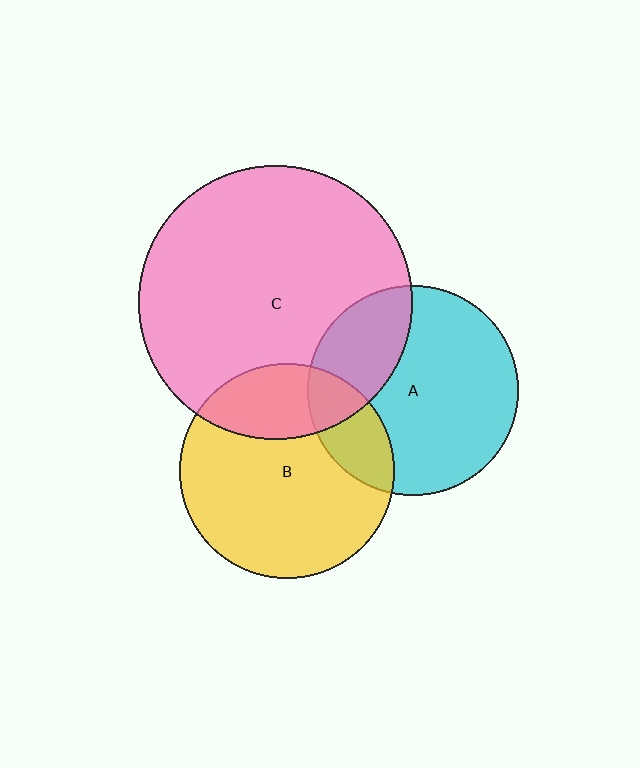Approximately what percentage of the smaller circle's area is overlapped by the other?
Approximately 20%.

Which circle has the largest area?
Circle C (pink).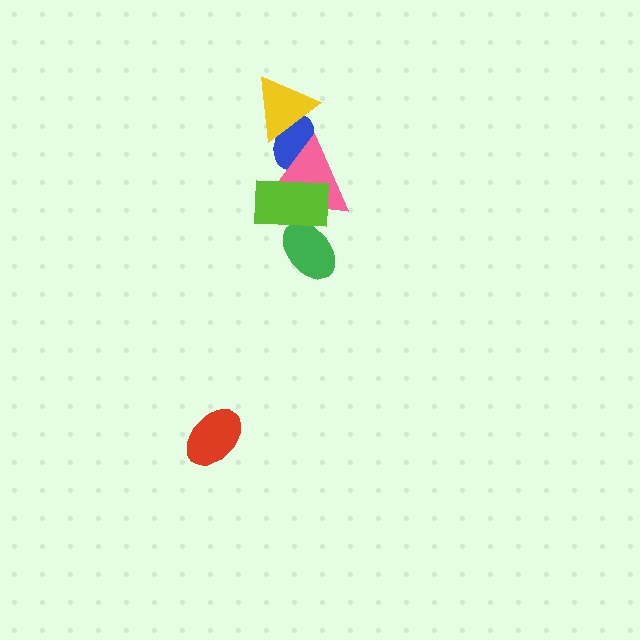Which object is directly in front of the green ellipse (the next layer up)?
The pink triangle is directly in front of the green ellipse.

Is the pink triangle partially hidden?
Yes, it is partially covered by another shape.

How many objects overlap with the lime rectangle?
2 objects overlap with the lime rectangle.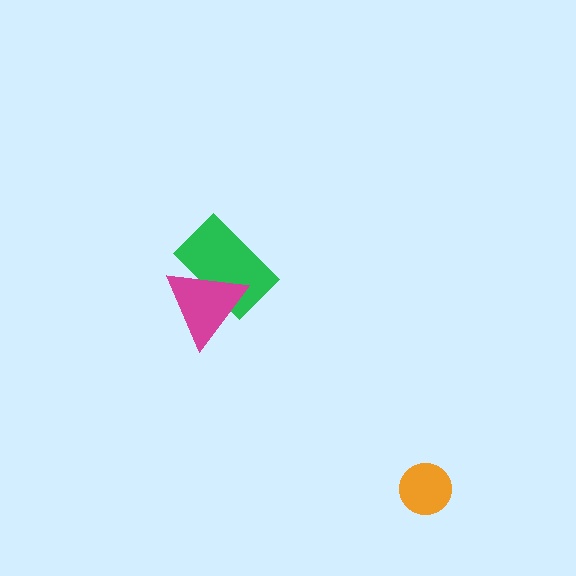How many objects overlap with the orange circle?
0 objects overlap with the orange circle.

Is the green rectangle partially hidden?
Yes, it is partially covered by another shape.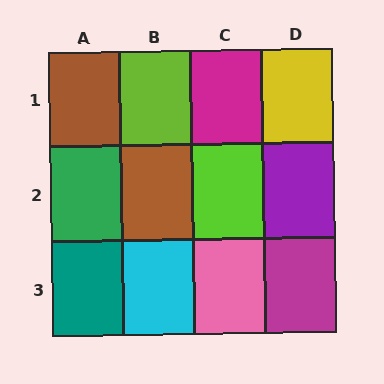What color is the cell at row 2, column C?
Lime.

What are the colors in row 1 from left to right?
Brown, lime, magenta, yellow.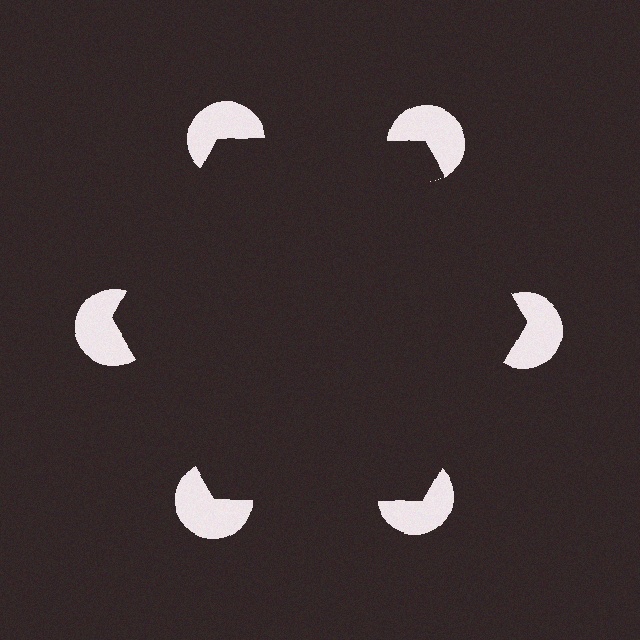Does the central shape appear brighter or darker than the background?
It typically appears slightly darker than the background, even though no actual brightness change is drawn.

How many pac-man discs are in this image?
There are 6 — one at each vertex of the illusory hexagon.